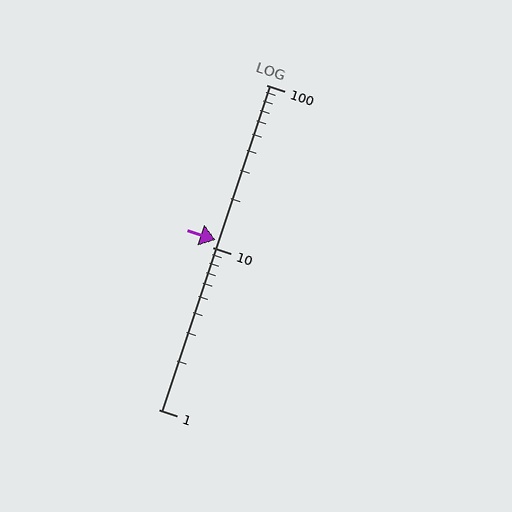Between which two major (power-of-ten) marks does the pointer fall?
The pointer is between 10 and 100.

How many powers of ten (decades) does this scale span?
The scale spans 2 decades, from 1 to 100.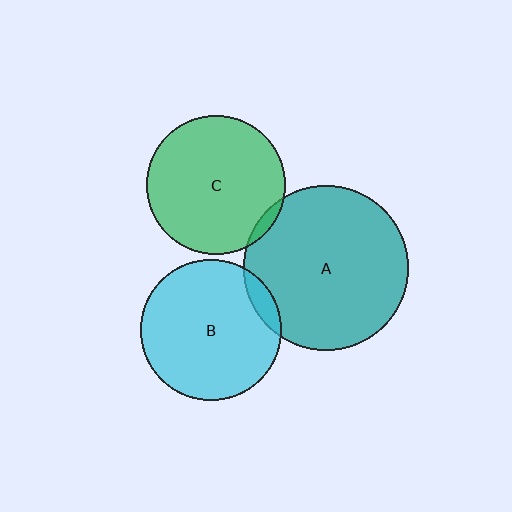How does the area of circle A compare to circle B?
Approximately 1.4 times.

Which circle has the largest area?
Circle A (teal).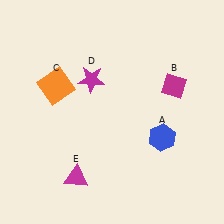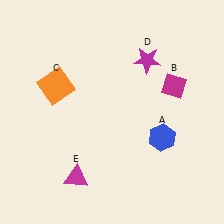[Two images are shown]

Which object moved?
The magenta star (D) moved right.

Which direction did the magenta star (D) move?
The magenta star (D) moved right.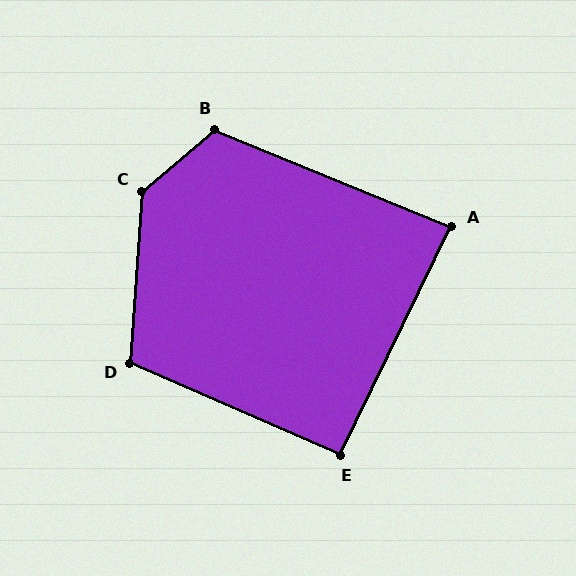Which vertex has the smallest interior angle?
A, at approximately 86 degrees.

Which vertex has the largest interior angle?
C, at approximately 135 degrees.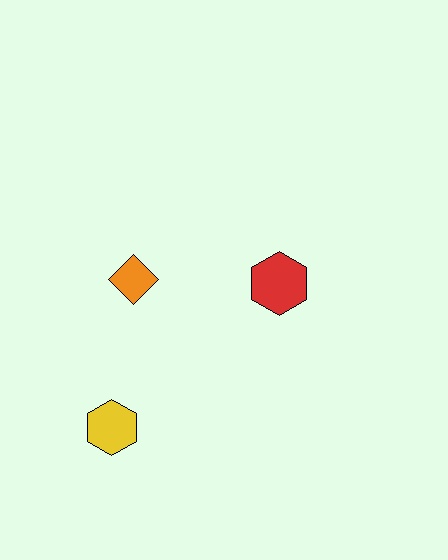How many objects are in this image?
There are 3 objects.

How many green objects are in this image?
There are no green objects.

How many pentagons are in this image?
There are no pentagons.